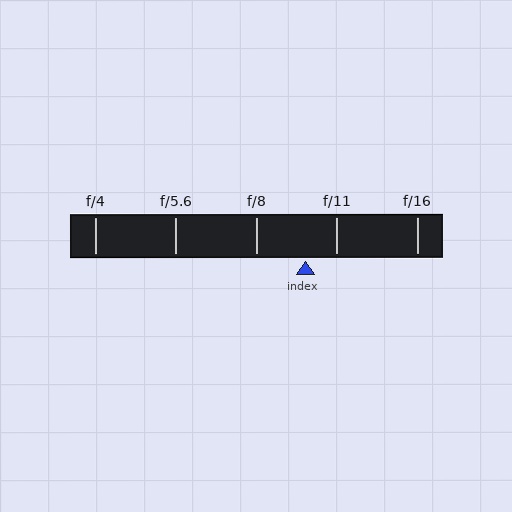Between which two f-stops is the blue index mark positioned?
The index mark is between f/8 and f/11.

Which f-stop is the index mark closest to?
The index mark is closest to f/11.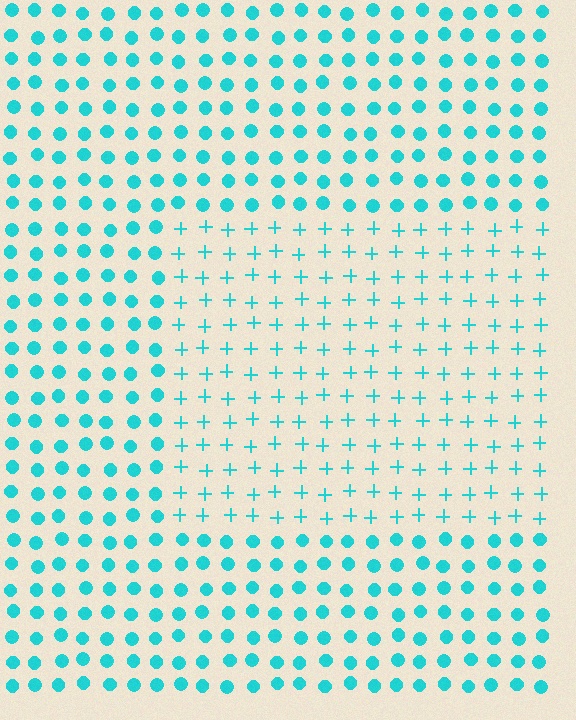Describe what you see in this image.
The image is filled with small cyan elements arranged in a uniform grid. A rectangle-shaped region contains plus signs, while the surrounding area contains circles. The boundary is defined purely by the change in element shape.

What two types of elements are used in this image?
The image uses plus signs inside the rectangle region and circles outside it.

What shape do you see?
I see a rectangle.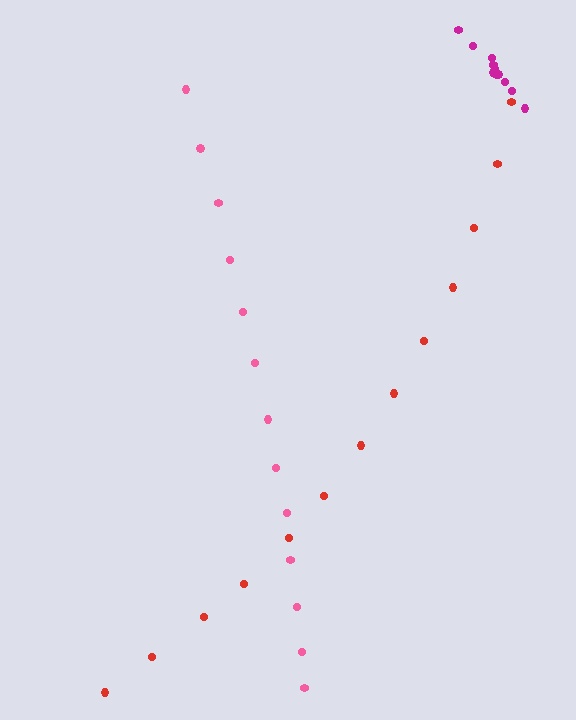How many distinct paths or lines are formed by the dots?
There are 3 distinct paths.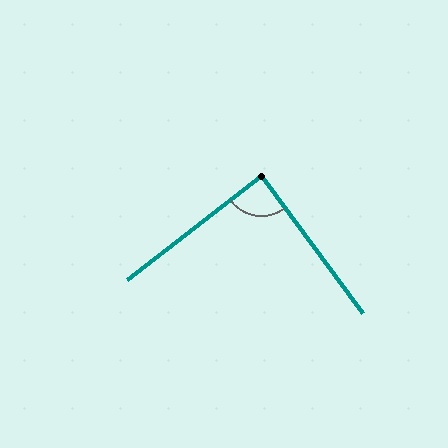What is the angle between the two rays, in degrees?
Approximately 89 degrees.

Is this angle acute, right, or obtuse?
It is approximately a right angle.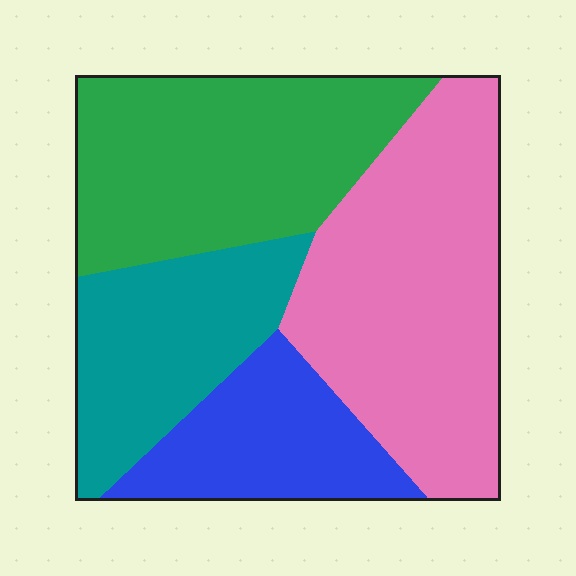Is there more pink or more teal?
Pink.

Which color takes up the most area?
Pink, at roughly 35%.